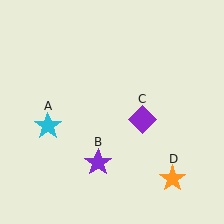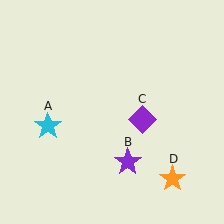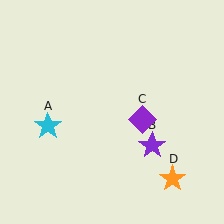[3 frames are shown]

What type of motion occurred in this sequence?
The purple star (object B) rotated counterclockwise around the center of the scene.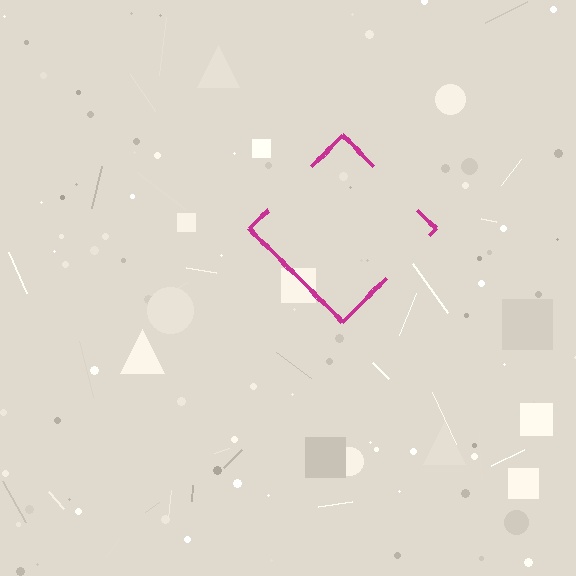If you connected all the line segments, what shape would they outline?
They would outline a diamond.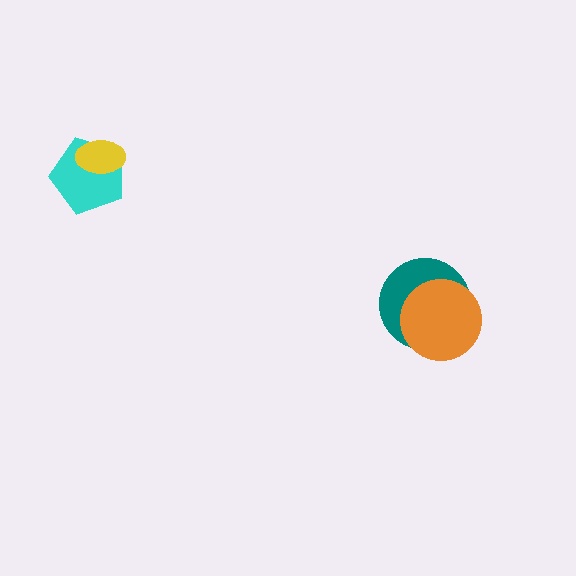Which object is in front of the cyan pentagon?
The yellow ellipse is in front of the cyan pentagon.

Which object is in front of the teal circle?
The orange circle is in front of the teal circle.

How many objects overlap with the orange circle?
1 object overlaps with the orange circle.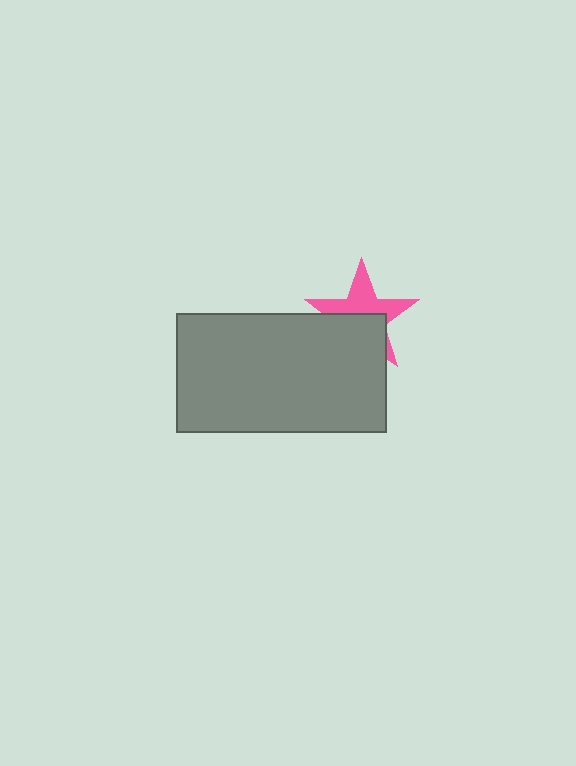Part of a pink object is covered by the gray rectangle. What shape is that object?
It is a star.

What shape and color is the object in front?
The object in front is a gray rectangle.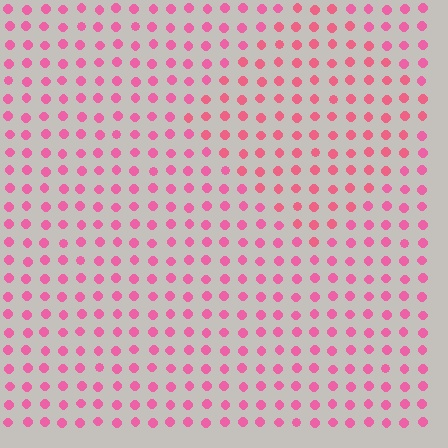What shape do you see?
I see a diamond.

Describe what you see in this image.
The image is filled with small pink elements in a uniform arrangement. A diamond-shaped region is visible where the elements are tinted to a slightly different hue, forming a subtle color boundary.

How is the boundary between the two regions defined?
The boundary is defined purely by a slight shift in hue (about 14 degrees). Spacing, size, and orientation are identical on both sides.